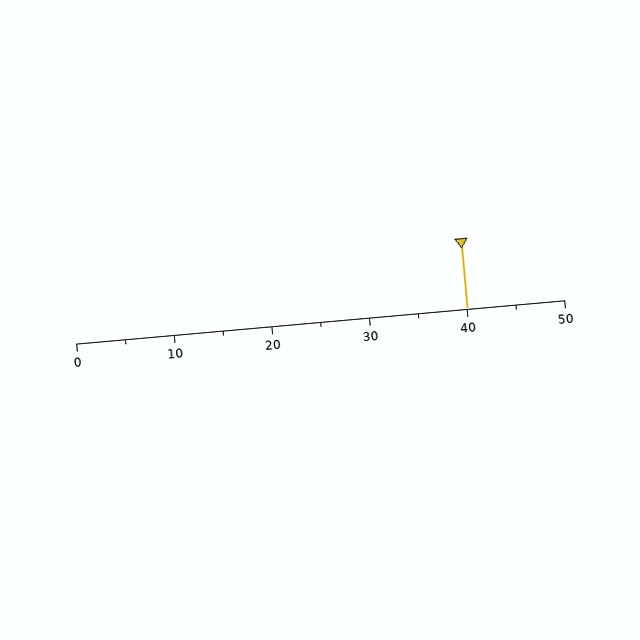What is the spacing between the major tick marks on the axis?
The major ticks are spaced 10 apart.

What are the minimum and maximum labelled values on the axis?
The axis runs from 0 to 50.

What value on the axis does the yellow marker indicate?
The marker indicates approximately 40.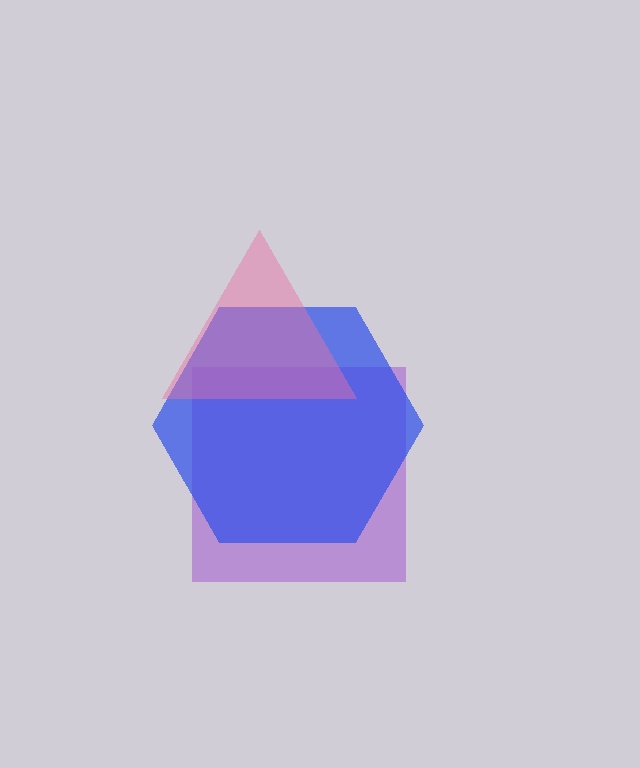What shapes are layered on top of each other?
The layered shapes are: a purple square, a blue hexagon, a pink triangle.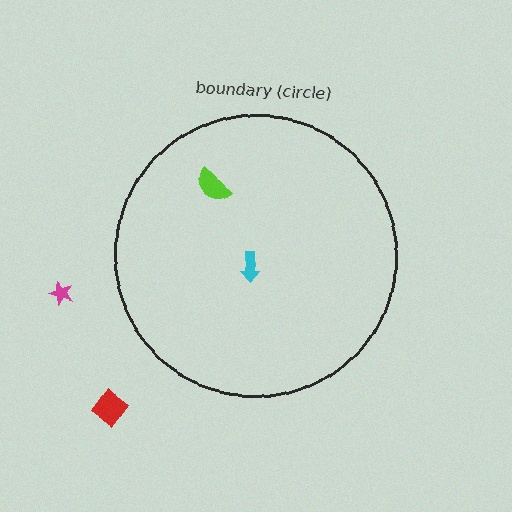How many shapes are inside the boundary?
2 inside, 2 outside.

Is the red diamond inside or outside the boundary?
Outside.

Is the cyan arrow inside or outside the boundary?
Inside.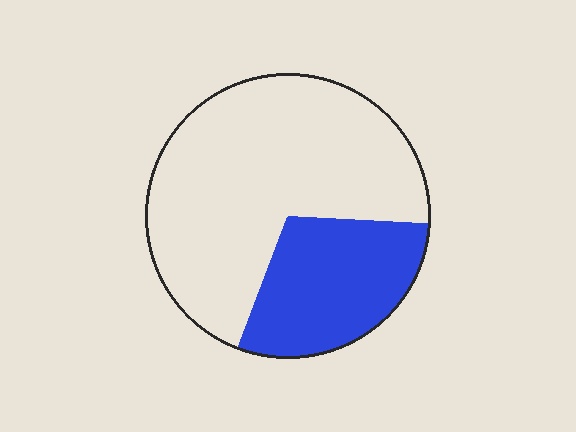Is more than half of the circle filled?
No.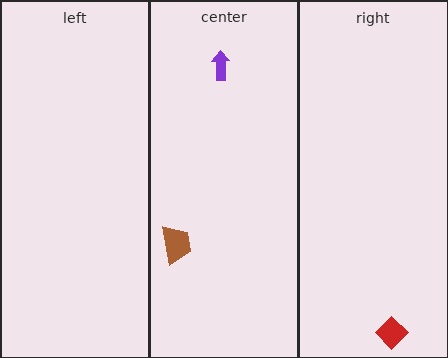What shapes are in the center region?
The purple arrow, the brown trapezoid.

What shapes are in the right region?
The red diamond.